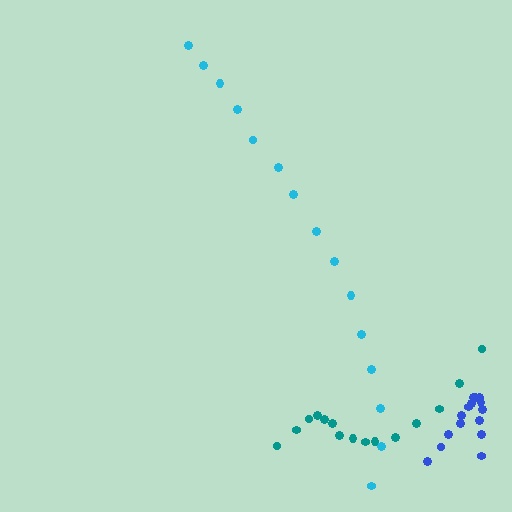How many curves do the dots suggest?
There are 3 distinct paths.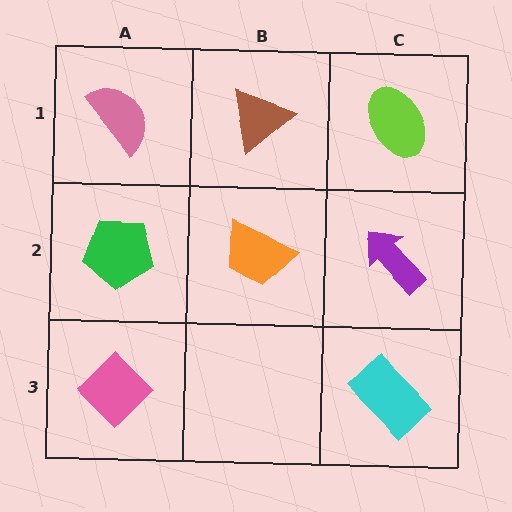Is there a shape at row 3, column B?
No, that cell is empty.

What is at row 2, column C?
A purple arrow.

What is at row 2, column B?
An orange trapezoid.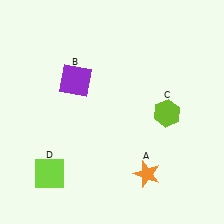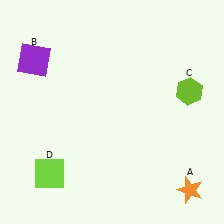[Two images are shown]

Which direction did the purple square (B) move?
The purple square (B) moved left.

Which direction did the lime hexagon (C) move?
The lime hexagon (C) moved right.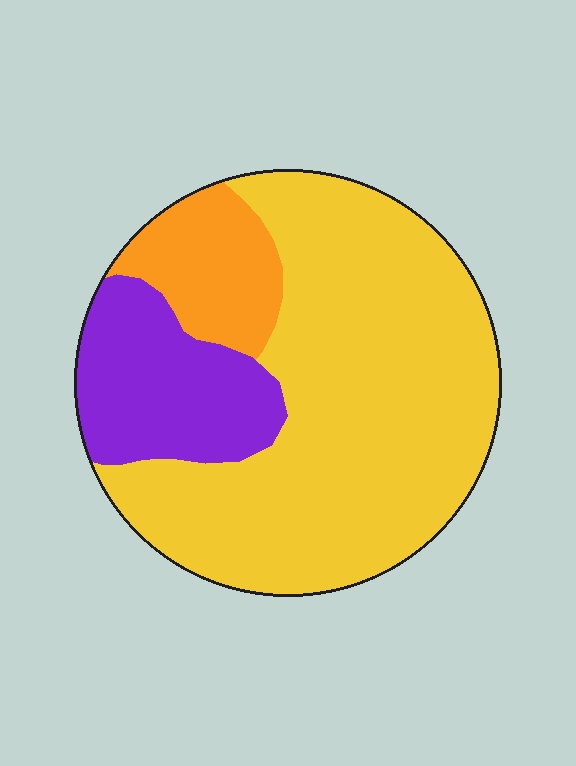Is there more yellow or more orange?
Yellow.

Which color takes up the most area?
Yellow, at roughly 65%.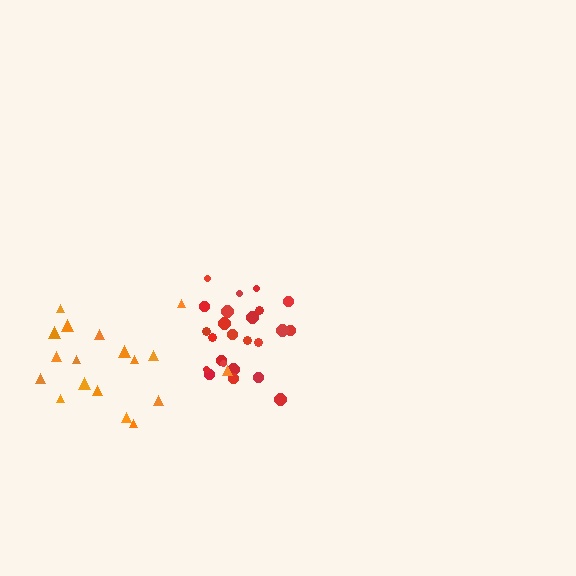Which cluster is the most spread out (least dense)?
Orange.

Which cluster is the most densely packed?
Red.